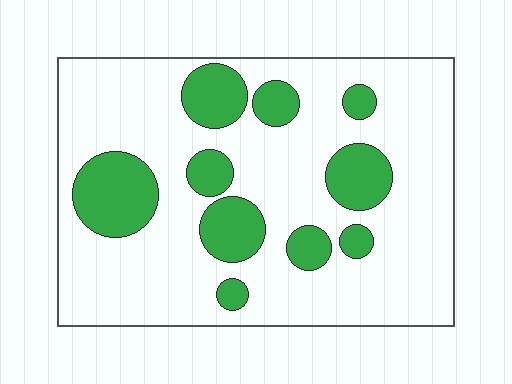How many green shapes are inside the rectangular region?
10.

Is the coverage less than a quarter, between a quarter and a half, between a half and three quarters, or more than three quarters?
Less than a quarter.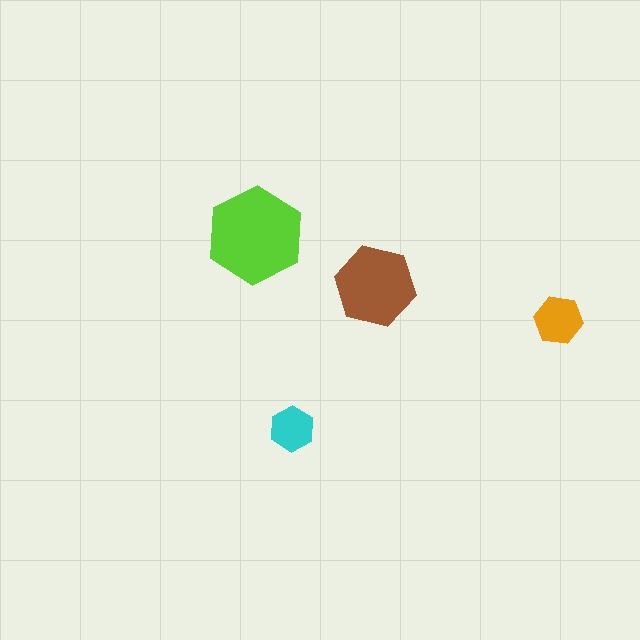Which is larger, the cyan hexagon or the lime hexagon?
The lime one.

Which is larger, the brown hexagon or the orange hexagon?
The brown one.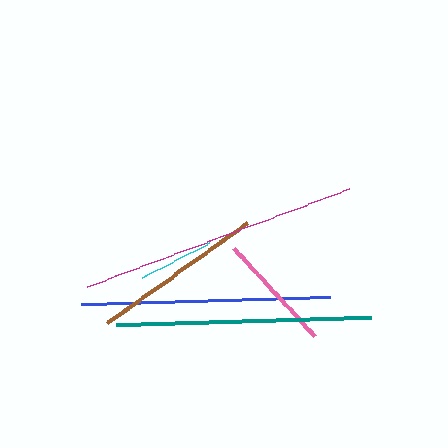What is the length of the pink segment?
The pink segment is approximately 120 pixels long.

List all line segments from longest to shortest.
From longest to shortest: magenta, teal, blue, brown, pink, cyan.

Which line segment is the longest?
The magenta line is the longest at approximately 280 pixels.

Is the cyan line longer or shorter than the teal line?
The teal line is longer than the cyan line.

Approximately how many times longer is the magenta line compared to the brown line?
The magenta line is approximately 1.6 times the length of the brown line.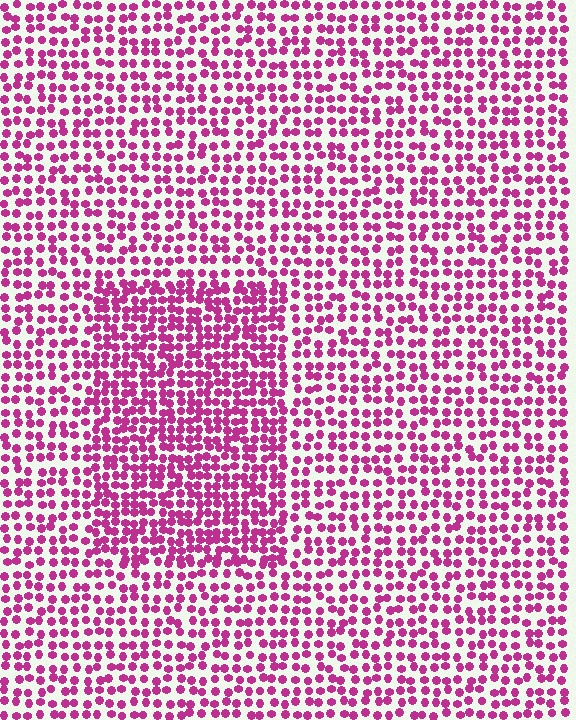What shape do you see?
I see a rectangle.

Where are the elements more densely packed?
The elements are more densely packed inside the rectangle boundary.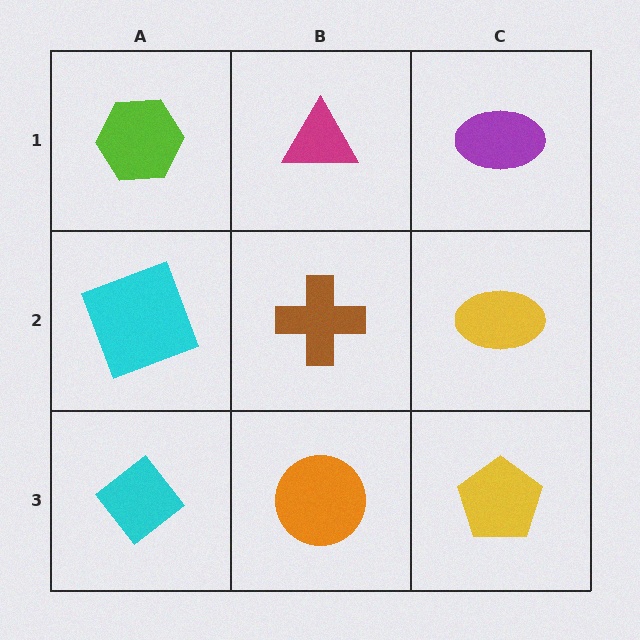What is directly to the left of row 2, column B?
A cyan square.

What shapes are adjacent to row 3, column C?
A yellow ellipse (row 2, column C), an orange circle (row 3, column B).